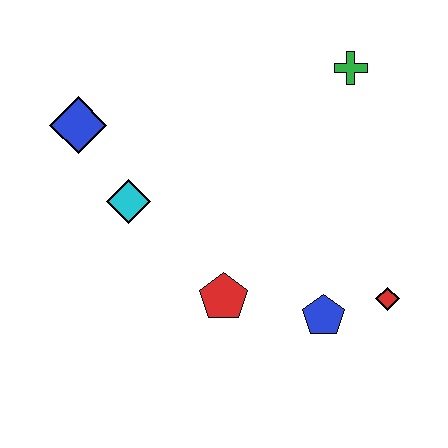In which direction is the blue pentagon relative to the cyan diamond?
The blue pentagon is to the right of the cyan diamond.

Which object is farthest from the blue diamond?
The red diamond is farthest from the blue diamond.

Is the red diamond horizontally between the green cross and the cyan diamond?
No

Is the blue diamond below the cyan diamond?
No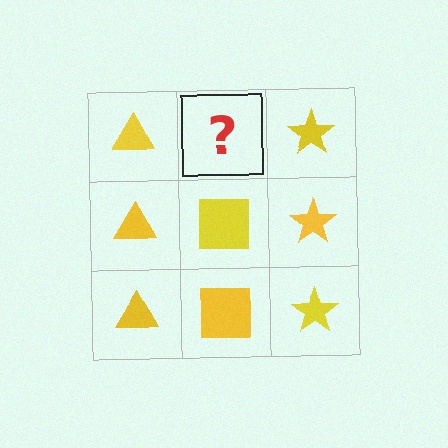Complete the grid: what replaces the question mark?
The question mark should be replaced with a yellow square.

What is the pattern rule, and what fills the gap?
The rule is that each column has a consistent shape. The gap should be filled with a yellow square.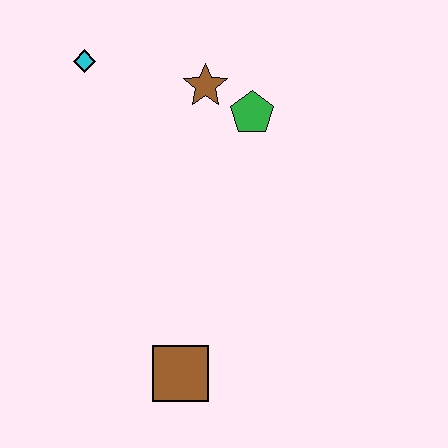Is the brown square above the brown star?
No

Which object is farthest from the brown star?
The brown square is farthest from the brown star.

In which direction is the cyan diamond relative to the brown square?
The cyan diamond is above the brown square.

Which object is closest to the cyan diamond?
The brown star is closest to the cyan diamond.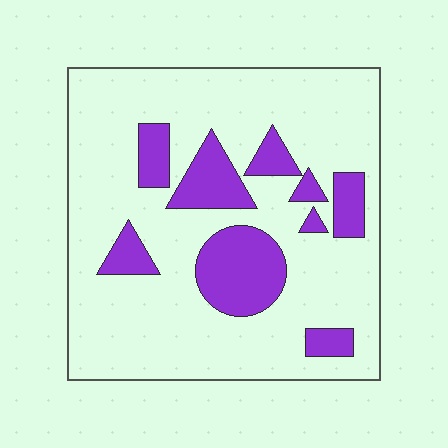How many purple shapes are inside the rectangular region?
9.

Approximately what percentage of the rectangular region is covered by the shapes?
Approximately 20%.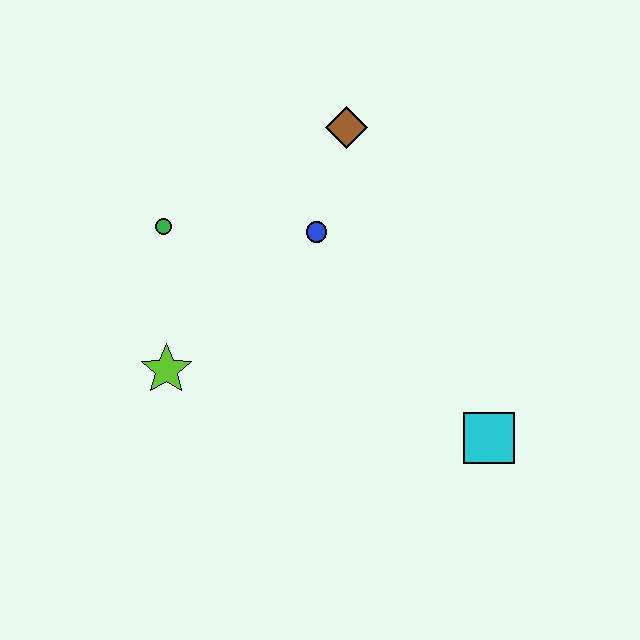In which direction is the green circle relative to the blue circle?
The green circle is to the left of the blue circle.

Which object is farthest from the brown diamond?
The cyan square is farthest from the brown diamond.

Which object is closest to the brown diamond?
The blue circle is closest to the brown diamond.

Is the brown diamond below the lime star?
No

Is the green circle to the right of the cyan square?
No